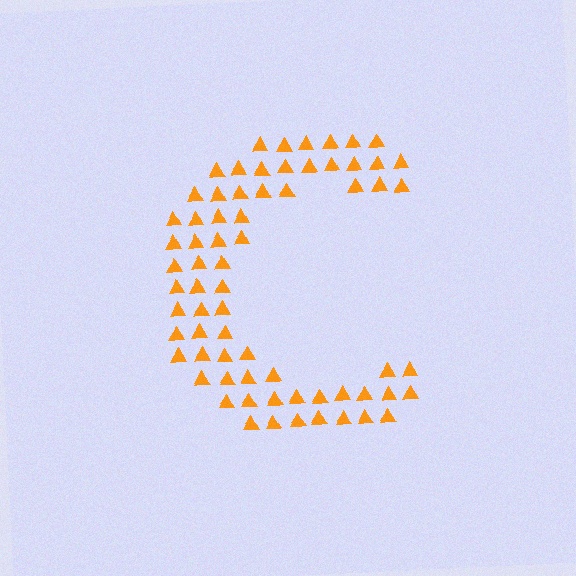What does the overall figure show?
The overall figure shows the letter C.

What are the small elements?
The small elements are triangles.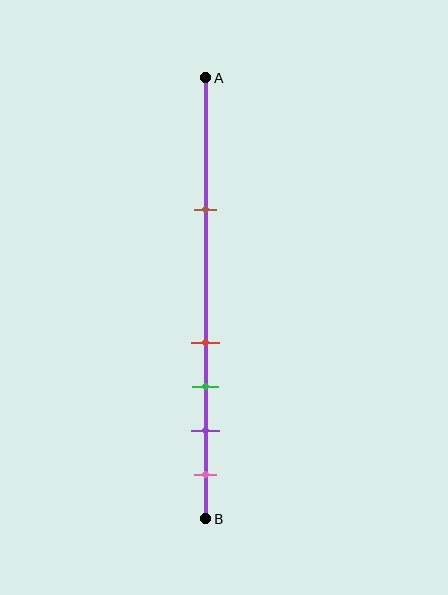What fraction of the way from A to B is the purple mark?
The purple mark is approximately 80% (0.8) of the way from A to B.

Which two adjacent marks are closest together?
The red and green marks are the closest adjacent pair.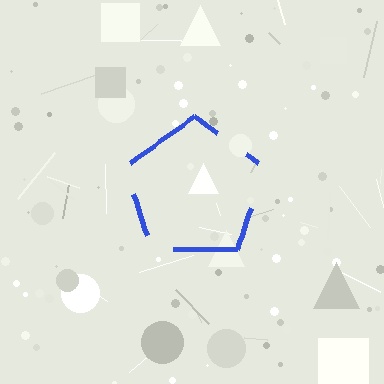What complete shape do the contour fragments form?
The contour fragments form a pentagon.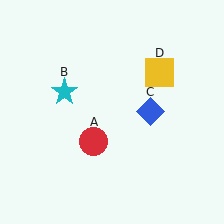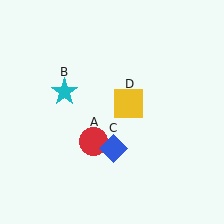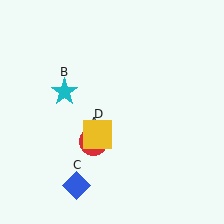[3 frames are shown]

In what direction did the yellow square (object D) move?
The yellow square (object D) moved down and to the left.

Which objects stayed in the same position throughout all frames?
Red circle (object A) and cyan star (object B) remained stationary.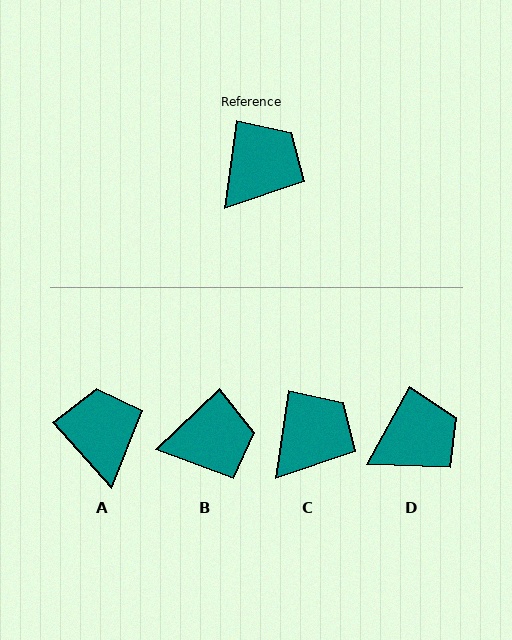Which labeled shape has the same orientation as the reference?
C.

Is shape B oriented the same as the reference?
No, it is off by about 39 degrees.